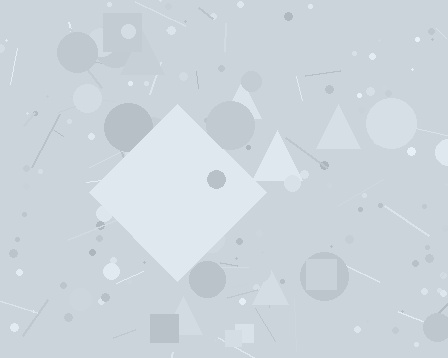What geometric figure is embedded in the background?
A diamond is embedded in the background.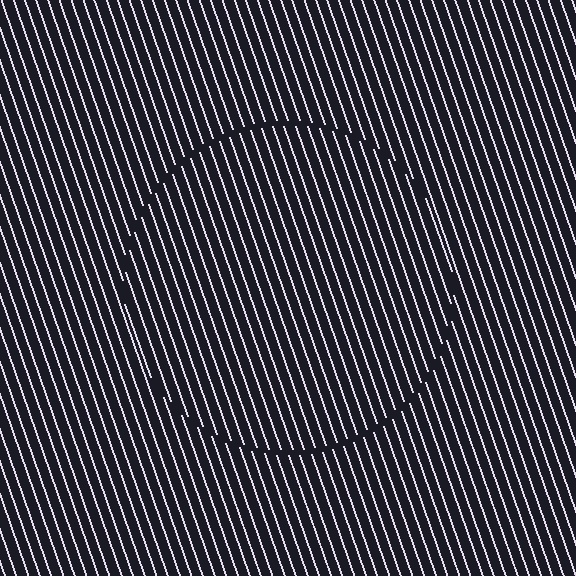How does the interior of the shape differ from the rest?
The interior of the shape contains the same grating, shifted by half a period — the contour is defined by the phase discontinuity where line-ends from the inner and outer gratings abut.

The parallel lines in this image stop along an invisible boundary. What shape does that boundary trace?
An illusory circle. The interior of the shape contains the same grating, shifted by half a period — the contour is defined by the phase discontinuity where line-ends from the inner and outer gratings abut.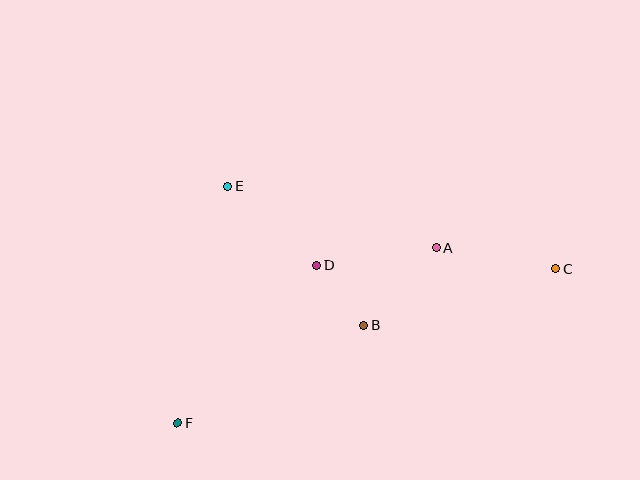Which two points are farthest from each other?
Points C and F are farthest from each other.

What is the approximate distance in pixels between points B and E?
The distance between B and E is approximately 194 pixels.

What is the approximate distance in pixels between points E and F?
The distance between E and F is approximately 242 pixels.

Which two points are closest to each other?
Points B and D are closest to each other.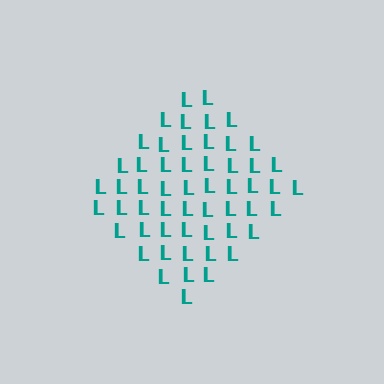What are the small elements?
The small elements are letter L's.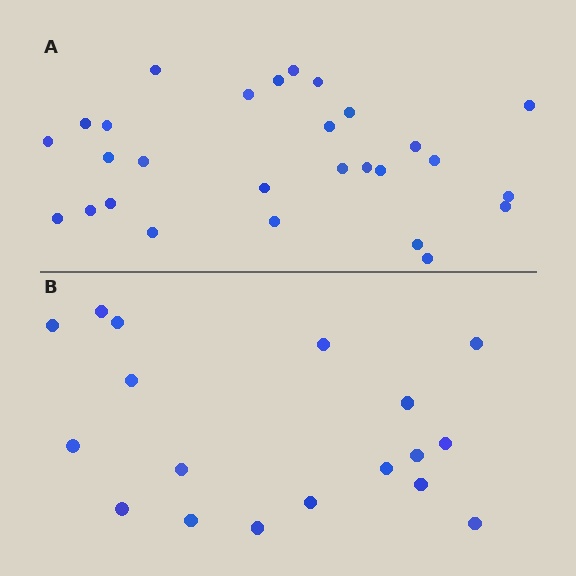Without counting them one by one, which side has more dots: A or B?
Region A (the top region) has more dots.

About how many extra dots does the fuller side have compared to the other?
Region A has roughly 10 or so more dots than region B.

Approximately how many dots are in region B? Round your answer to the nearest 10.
About 20 dots. (The exact count is 18, which rounds to 20.)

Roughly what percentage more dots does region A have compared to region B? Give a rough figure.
About 55% more.